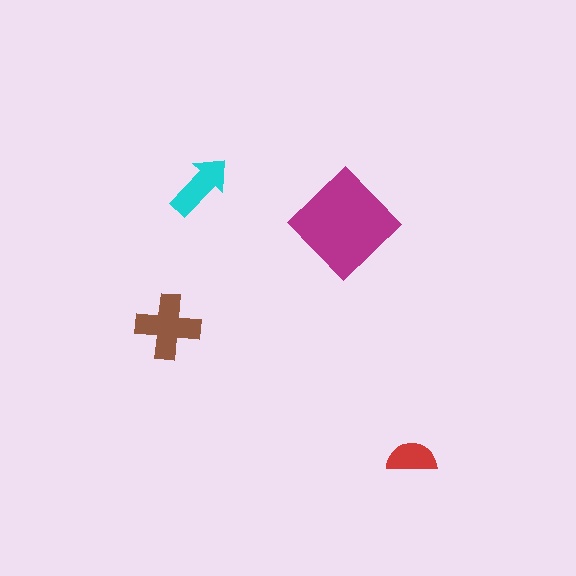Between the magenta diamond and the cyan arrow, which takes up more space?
The magenta diamond.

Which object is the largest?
The magenta diamond.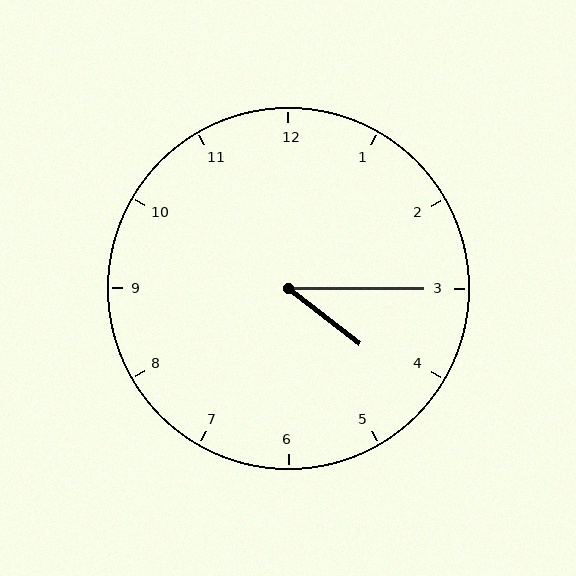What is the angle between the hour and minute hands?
Approximately 38 degrees.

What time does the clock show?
4:15.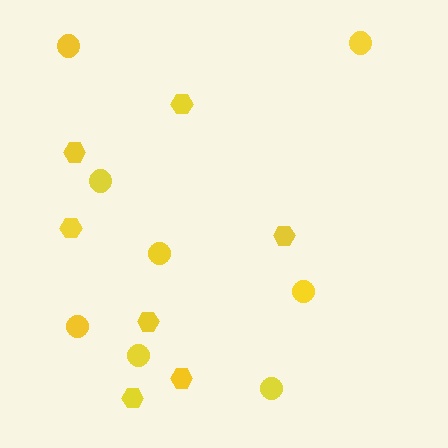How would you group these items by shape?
There are 2 groups: one group of hexagons (7) and one group of circles (8).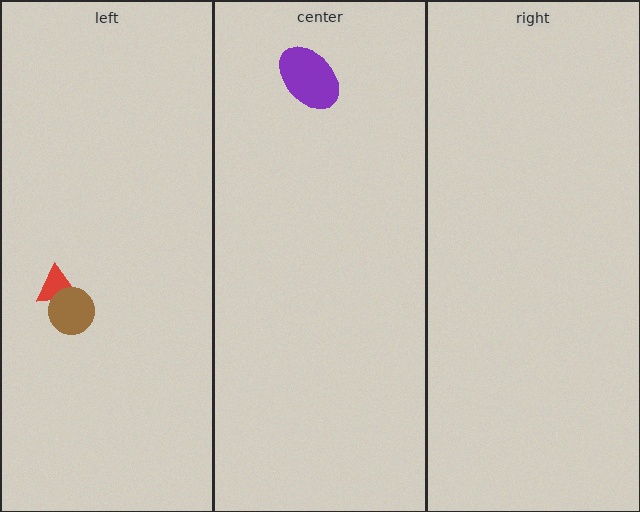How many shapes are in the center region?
1.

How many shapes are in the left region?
2.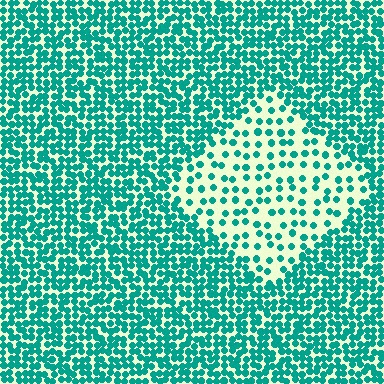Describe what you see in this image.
The image contains small teal elements arranged at two different densities. A diamond-shaped region is visible where the elements are less densely packed than the surrounding area.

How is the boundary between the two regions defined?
The boundary is defined by a change in element density (approximately 2.6x ratio). All elements are the same color, size, and shape.